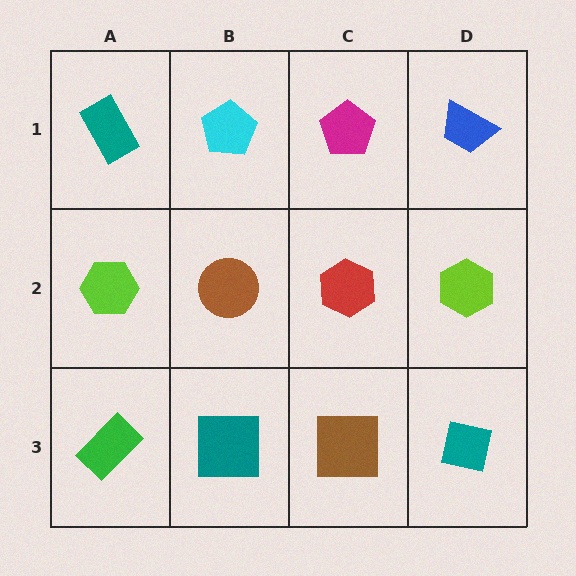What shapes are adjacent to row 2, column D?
A blue trapezoid (row 1, column D), a teal square (row 3, column D), a red hexagon (row 2, column C).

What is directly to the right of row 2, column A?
A brown circle.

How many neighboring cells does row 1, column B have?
3.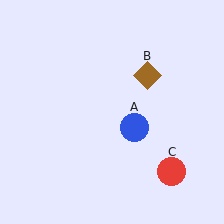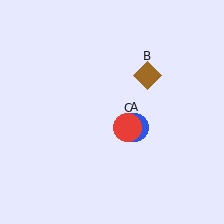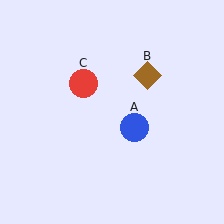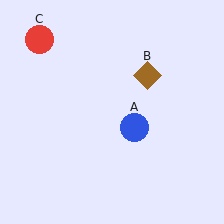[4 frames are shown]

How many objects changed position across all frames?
1 object changed position: red circle (object C).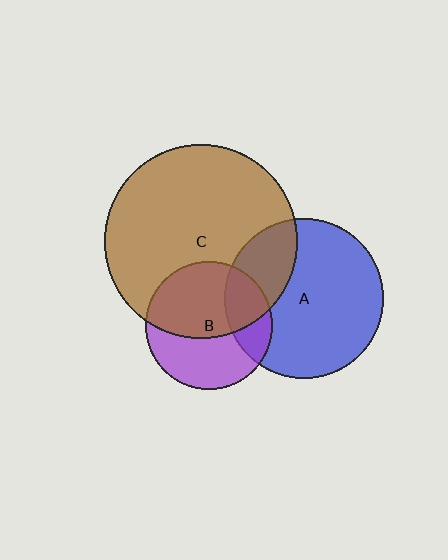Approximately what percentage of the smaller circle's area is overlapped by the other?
Approximately 25%.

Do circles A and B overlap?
Yes.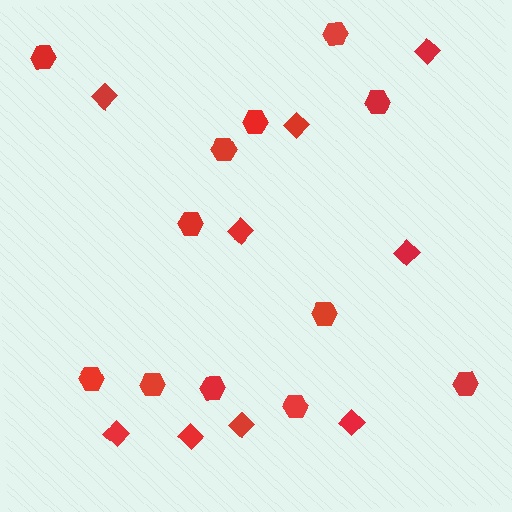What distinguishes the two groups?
There are 2 groups: one group of hexagons (12) and one group of diamonds (9).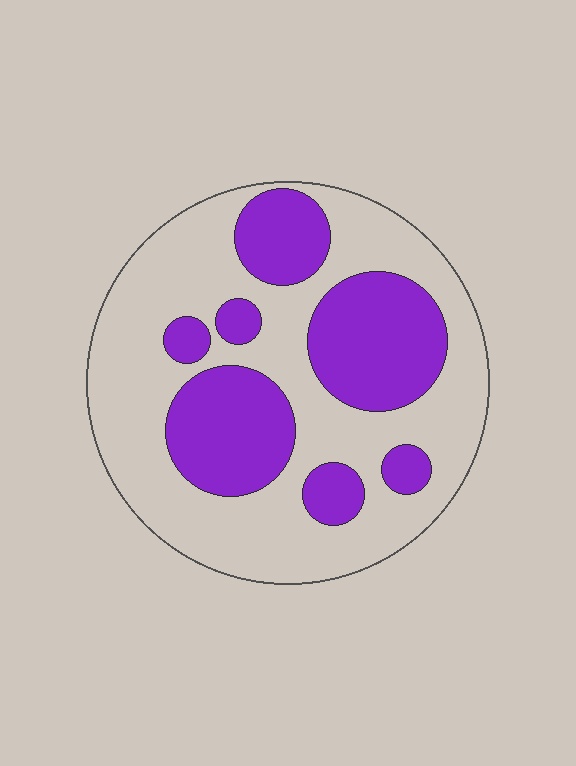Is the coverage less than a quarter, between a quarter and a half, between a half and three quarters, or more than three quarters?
Between a quarter and a half.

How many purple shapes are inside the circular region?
7.